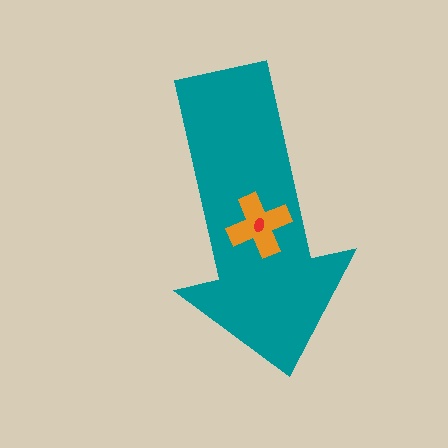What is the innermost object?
The red ellipse.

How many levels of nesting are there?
3.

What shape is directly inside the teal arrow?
The orange cross.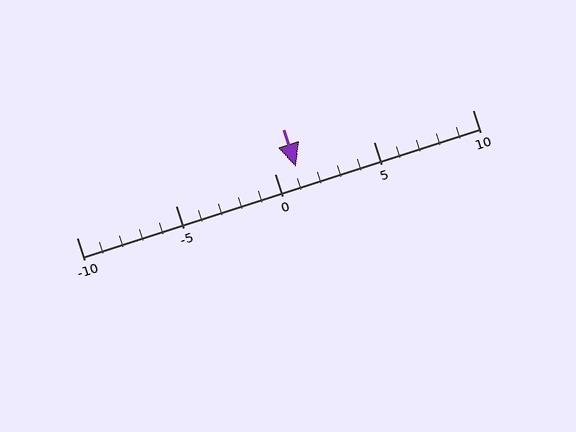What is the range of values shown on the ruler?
The ruler shows values from -10 to 10.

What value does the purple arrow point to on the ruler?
The purple arrow points to approximately 1.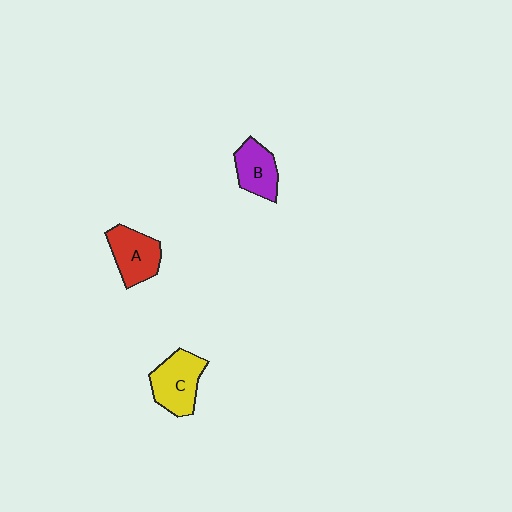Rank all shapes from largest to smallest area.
From largest to smallest: C (yellow), A (red), B (purple).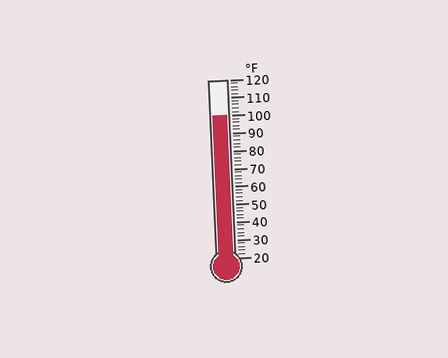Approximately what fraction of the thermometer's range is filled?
The thermometer is filled to approximately 80% of its range.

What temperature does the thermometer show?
The thermometer shows approximately 100°F.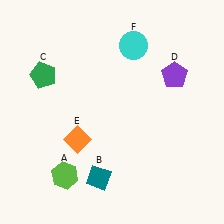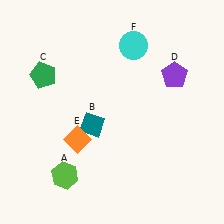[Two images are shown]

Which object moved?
The teal diamond (B) moved up.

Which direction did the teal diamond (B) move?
The teal diamond (B) moved up.